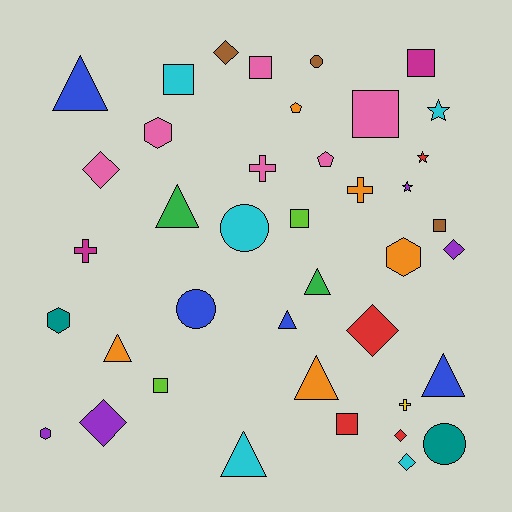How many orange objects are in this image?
There are 5 orange objects.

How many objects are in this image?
There are 40 objects.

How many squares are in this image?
There are 8 squares.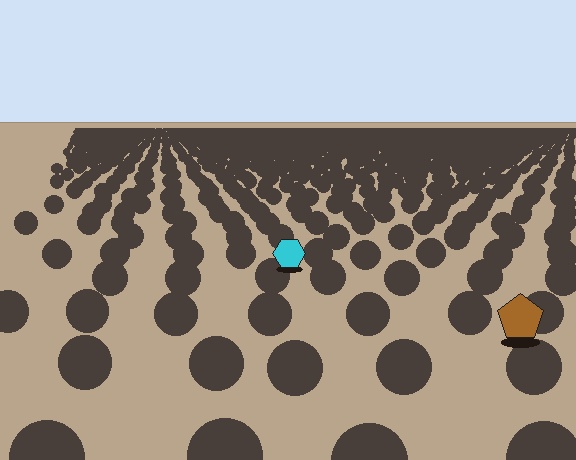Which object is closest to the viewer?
The brown pentagon is closest. The texture marks near it are larger and more spread out.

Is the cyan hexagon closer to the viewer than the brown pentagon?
No. The brown pentagon is closer — you can tell from the texture gradient: the ground texture is coarser near it.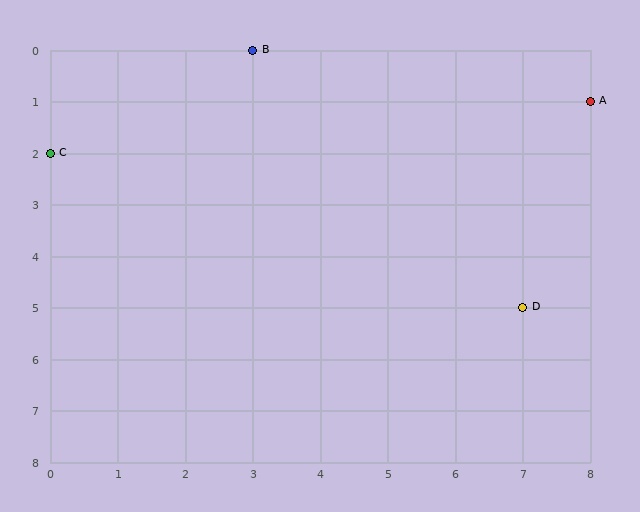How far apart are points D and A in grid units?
Points D and A are 1 column and 4 rows apart (about 4.1 grid units diagonally).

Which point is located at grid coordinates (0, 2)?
Point C is at (0, 2).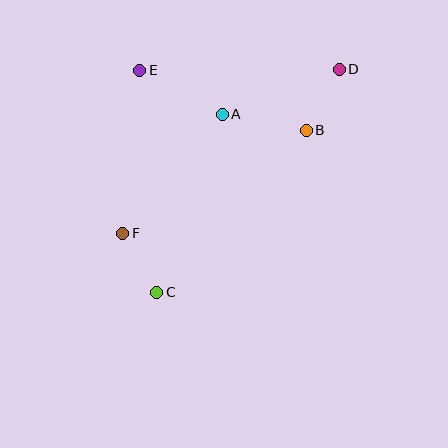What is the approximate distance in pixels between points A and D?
The distance between A and D is approximately 125 pixels.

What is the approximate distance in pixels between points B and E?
The distance between B and E is approximately 177 pixels.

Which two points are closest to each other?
Points C and F are closest to each other.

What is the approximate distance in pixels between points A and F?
The distance between A and F is approximately 155 pixels.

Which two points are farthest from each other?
Points C and D are farthest from each other.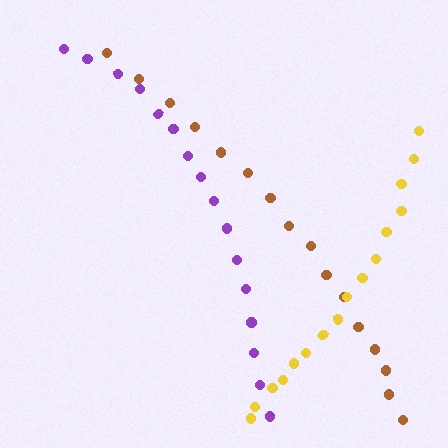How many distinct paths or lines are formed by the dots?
There are 3 distinct paths.